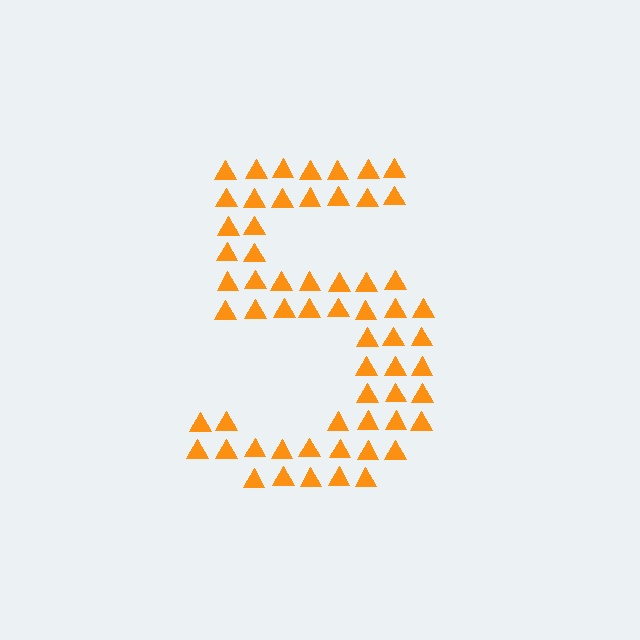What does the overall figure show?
The overall figure shows the digit 5.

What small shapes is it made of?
It is made of small triangles.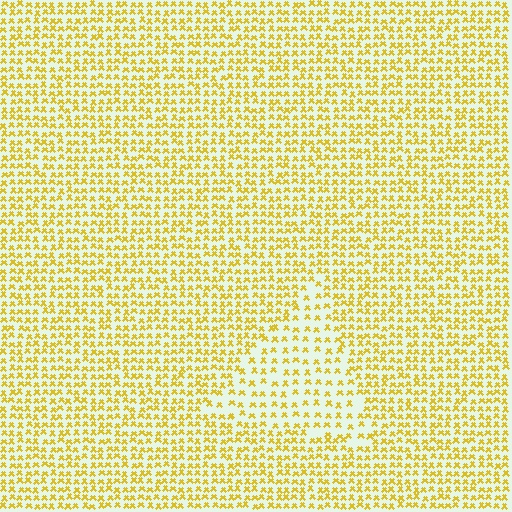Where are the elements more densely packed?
The elements are more densely packed outside the triangle boundary.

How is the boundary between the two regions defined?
The boundary is defined by a change in element density (approximately 1.8x ratio). All elements are the same color, size, and shape.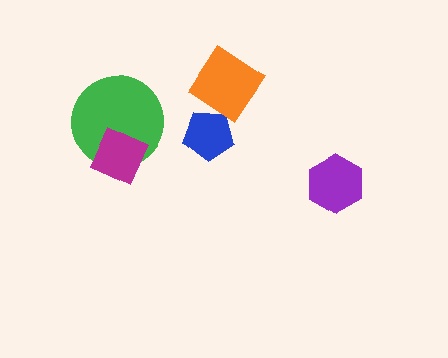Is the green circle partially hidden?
Yes, it is partially covered by another shape.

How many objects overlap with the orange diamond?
0 objects overlap with the orange diamond.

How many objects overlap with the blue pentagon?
0 objects overlap with the blue pentagon.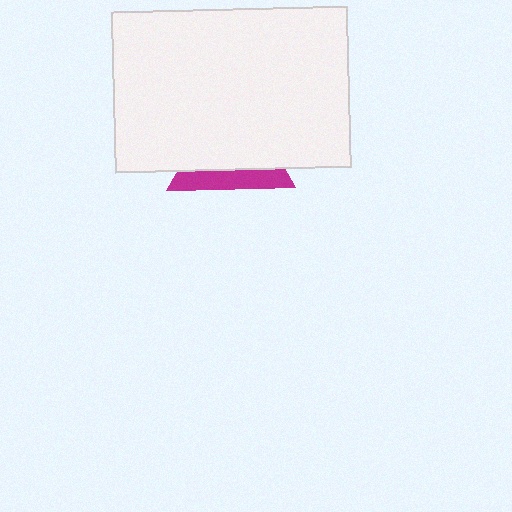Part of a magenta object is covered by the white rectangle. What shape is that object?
It is a triangle.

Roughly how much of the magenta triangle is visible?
A small part of it is visible (roughly 32%).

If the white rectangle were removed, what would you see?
You would see the complete magenta triangle.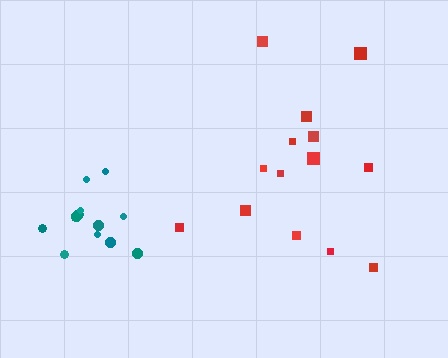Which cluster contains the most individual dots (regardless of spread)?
Teal (14).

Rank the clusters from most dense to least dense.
teal, red.